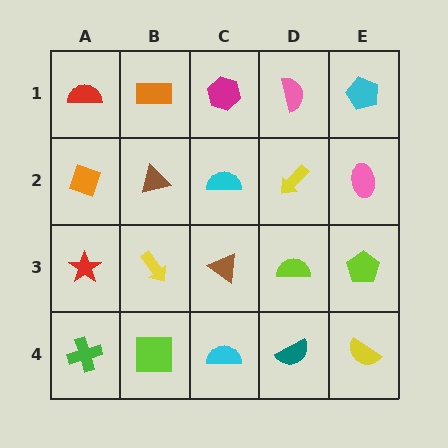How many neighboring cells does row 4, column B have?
3.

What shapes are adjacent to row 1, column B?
A brown triangle (row 2, column B), a red semicircle (row 1, column A), a magenta hexagon (row 1, column C).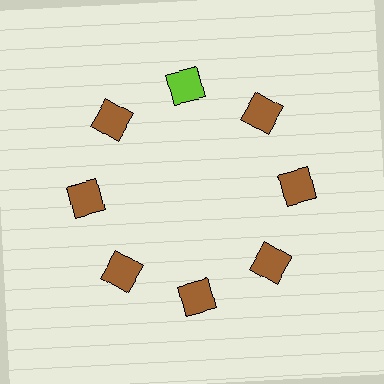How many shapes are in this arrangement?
There are 8 shapes arranged in a ring pattern.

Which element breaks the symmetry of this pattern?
The lime square at roughly the 12 o'clock position breaks the symmetry. All other shapes are brown squares.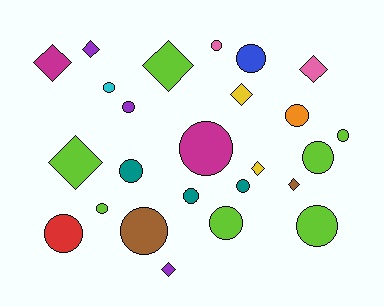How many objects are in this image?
There are 25 objects.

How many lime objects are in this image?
There are 7 lime objects.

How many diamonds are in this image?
There are 9 diamonds.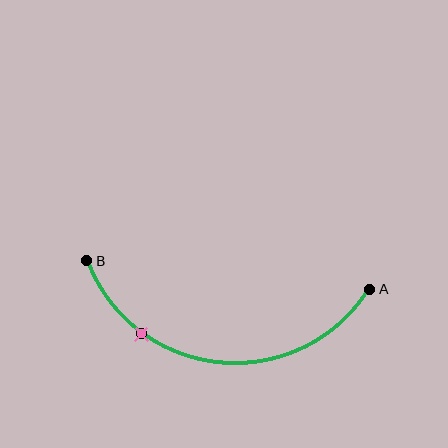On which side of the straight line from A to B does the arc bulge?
The arc bulges below the straight line connecting A and B.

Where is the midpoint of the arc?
The arc midpoint is the point on the curve farthest from the straight line joining A and B. It sits below that line.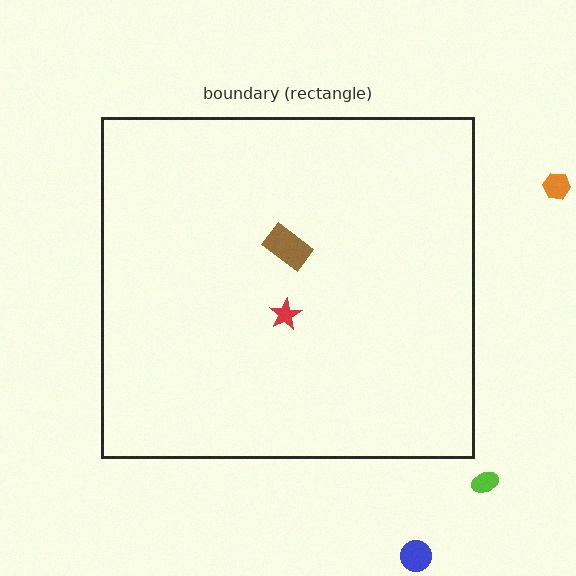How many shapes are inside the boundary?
2 inside, 3 outside.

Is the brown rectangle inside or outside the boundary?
Inside.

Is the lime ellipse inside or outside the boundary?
Outside.